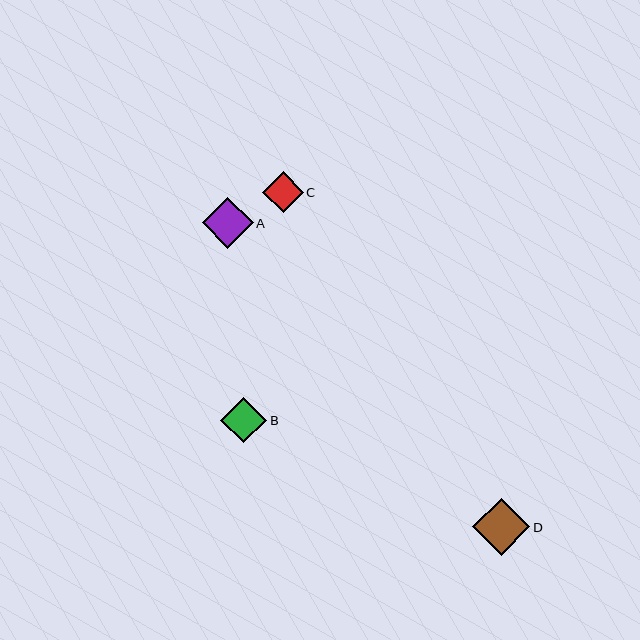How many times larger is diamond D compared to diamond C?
Diamond D is approximately 1.4 times the size of diamond C.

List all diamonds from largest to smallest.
From largest to smallest: D, A, B, C.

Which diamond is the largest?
Diamond D is the largest with a size of approximately 57 pixels.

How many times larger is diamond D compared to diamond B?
Diamond D is approximately 1.3 times the size of diamond B.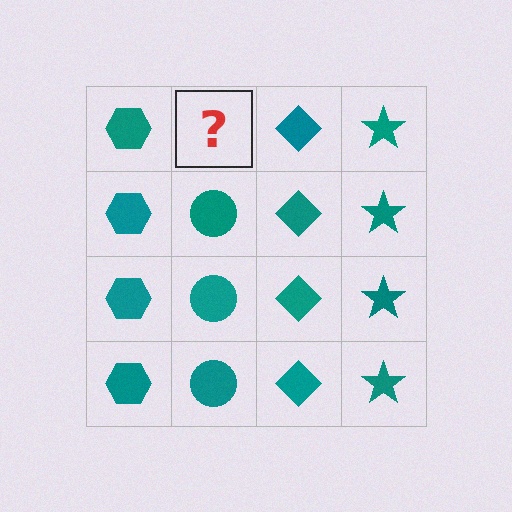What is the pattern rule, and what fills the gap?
The rule is that each column has a consistent shape. The gap should be filled with a teal circle.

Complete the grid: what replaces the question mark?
The question mark should be replaced with a teal circle.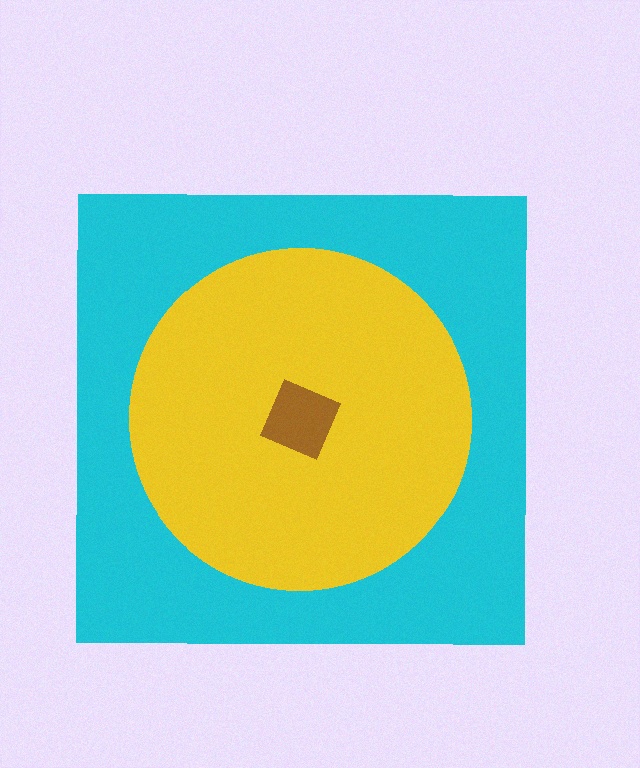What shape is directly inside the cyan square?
The yellow circle.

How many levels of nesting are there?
3.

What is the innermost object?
The brown diamond.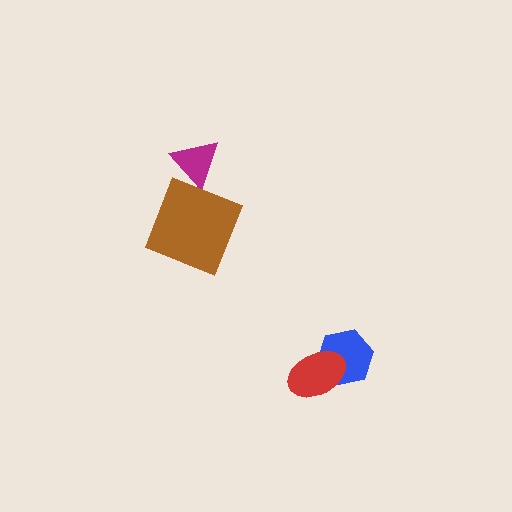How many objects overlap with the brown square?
0 objects overlap with the brown square.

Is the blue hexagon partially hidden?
Yes, it is partially covered by another shape.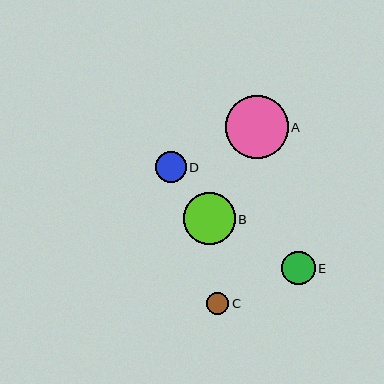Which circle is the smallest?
Circle C is the smallest with a size of approximately 22 pixels.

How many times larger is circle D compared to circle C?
Circle D is approximately 1.4 times the size of circle C.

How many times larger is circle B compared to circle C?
Circle B is approximately 2.4 times the size of circle C.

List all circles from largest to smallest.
From largest to smallest: A, B, E, D, C.